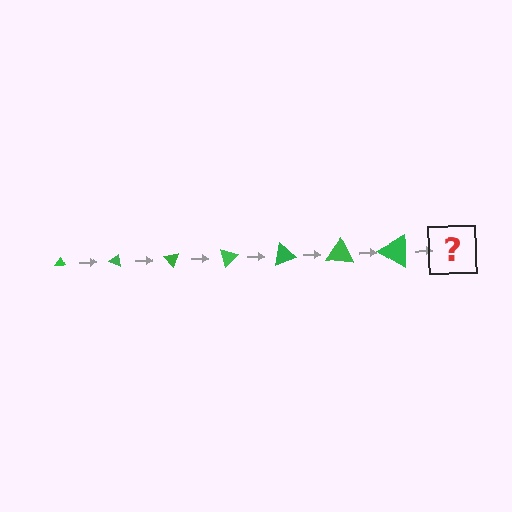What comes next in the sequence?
The next element should be a triangle, larger than the previous one and rotated 175 degrees from the start.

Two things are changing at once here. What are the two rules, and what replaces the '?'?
The two rules are that the triangle grows larger each step and it rotates 25 degrees each step. The '?' should be a triangle, larger than the previous one and rotated 175 degrees from the start.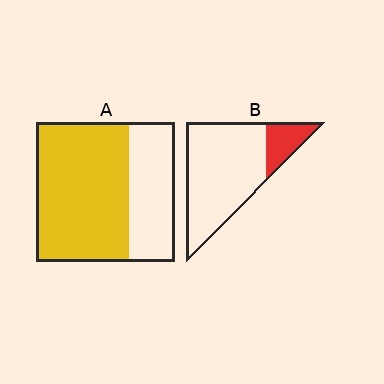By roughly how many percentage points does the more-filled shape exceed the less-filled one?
By roughly 50 percentage points (A over B).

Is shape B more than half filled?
No.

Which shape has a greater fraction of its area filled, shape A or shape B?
Shape A.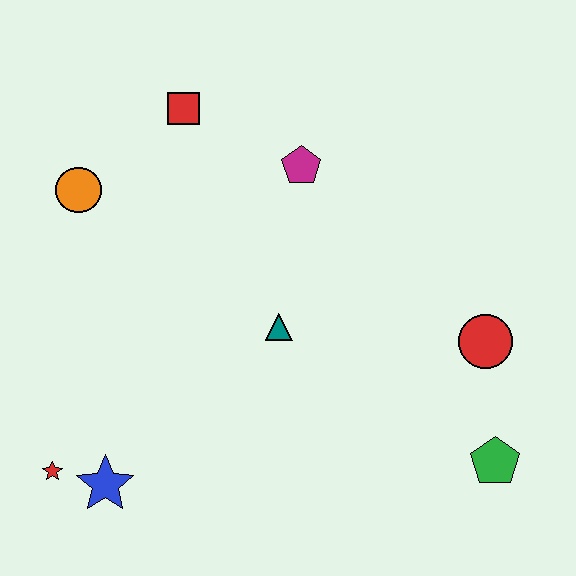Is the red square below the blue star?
No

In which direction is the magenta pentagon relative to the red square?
The magenta pentagon is to the right of the red square.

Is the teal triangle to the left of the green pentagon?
Yes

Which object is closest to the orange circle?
The red square is closest to the orange circle.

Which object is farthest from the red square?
The green pentagon is farthest from the red square.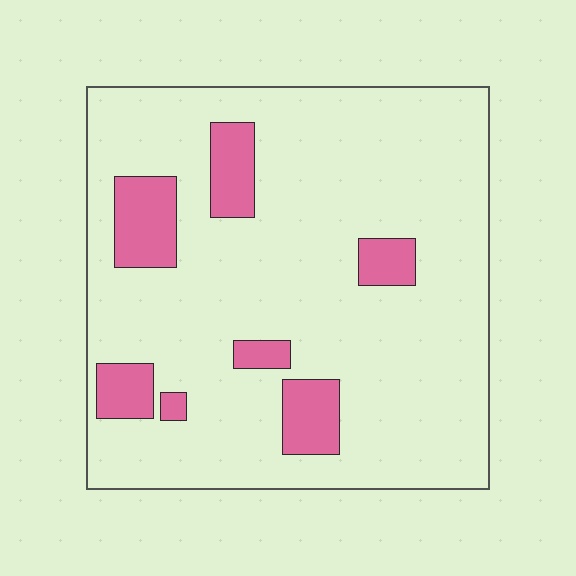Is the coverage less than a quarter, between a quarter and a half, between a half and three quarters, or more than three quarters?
Less than a quarter.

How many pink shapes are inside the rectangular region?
7.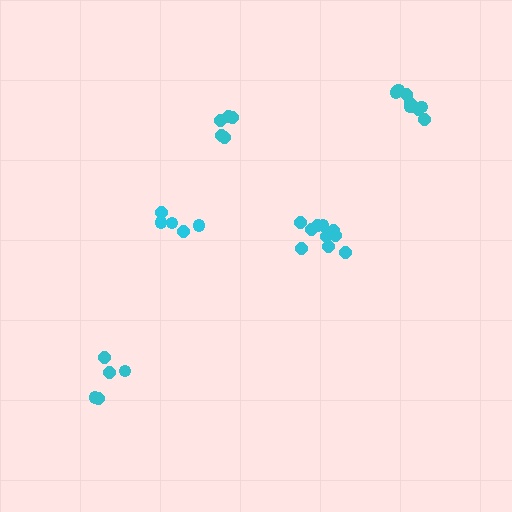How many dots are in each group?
Group 1: 5 dots, Group 2: 10 dots, Group 3: 5 dots, Group 4: 5 dots, Group 5: 9 dots (34 total).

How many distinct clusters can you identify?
There are 5 distinct clusters.